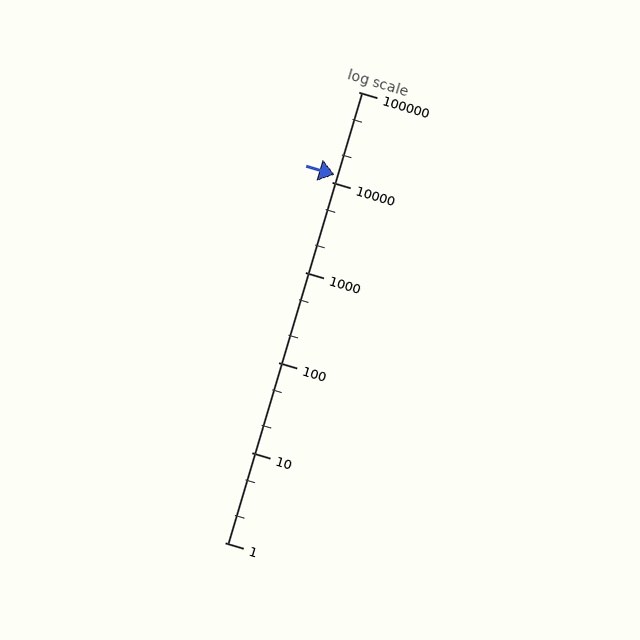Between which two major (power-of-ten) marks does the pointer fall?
The pointer is between 10000 and 100000.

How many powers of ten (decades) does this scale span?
The scale spans 5 decades, from 1 to 100000.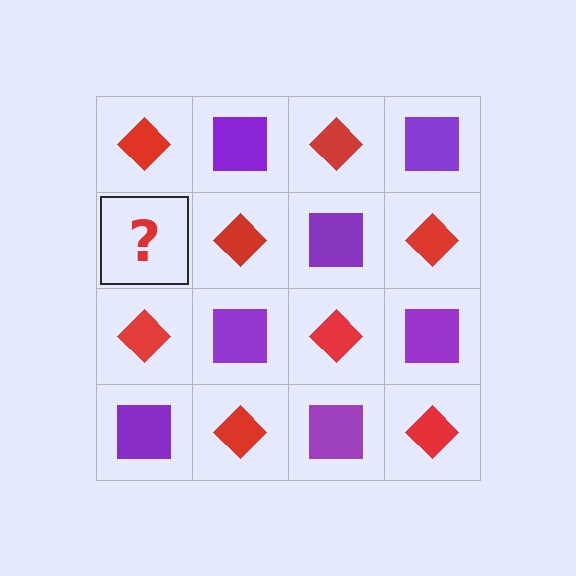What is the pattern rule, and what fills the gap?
The rule is that it alternates red diamond and purple square in a checkerboard pattern. The gap should be filled with a purple square.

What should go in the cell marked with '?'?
The missing cell should contain a purple square.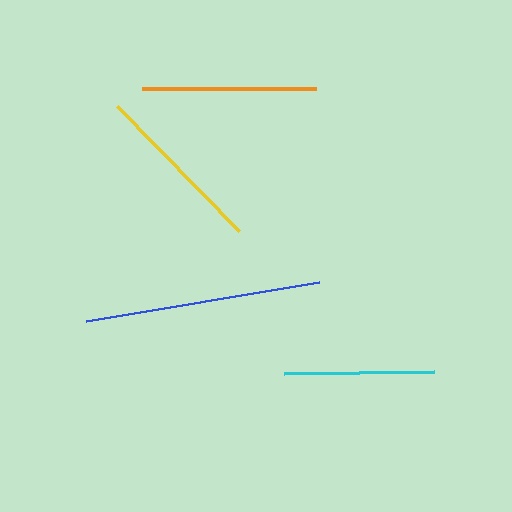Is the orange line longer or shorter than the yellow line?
The orange line is longer than the yellow line.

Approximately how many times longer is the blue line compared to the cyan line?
The blue line is approximately 1.6 times the length of the cyan line.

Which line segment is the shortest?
The cyan line is the shortest at approximately 149 pixels.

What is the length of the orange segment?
The orange segment is approximately 174 pixels long.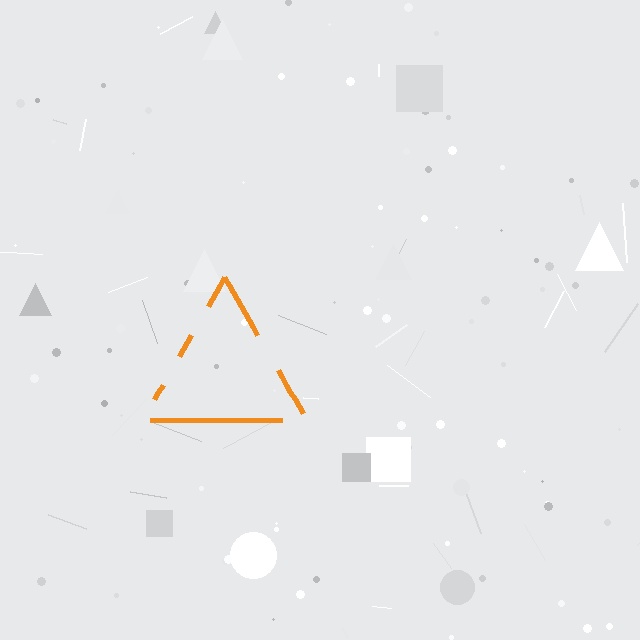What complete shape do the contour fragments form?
The contour fragments form a triangle.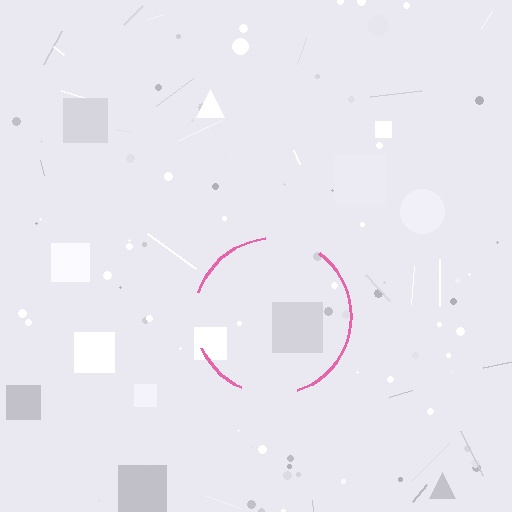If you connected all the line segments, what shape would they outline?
They would outline a circle.